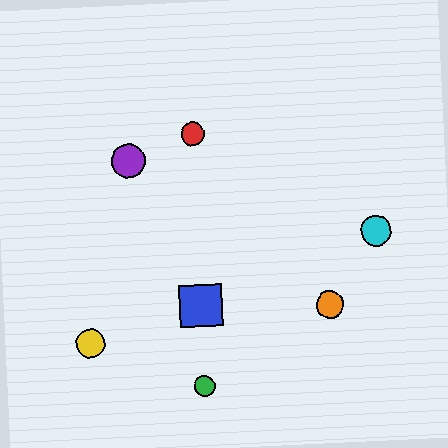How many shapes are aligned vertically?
3 shapes (the red circle, the blue square, the green circle) are aligned vertically.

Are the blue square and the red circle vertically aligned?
Yes, both are at x≈201.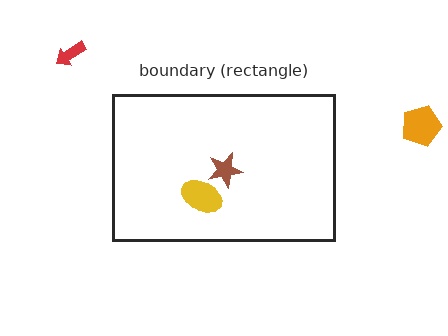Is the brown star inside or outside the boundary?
Inside.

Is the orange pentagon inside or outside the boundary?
Outside.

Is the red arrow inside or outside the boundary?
Outside.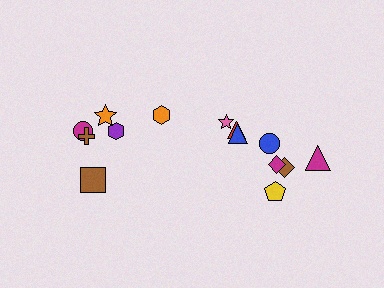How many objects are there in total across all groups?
There are 14 objects.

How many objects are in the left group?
There are 6 objects.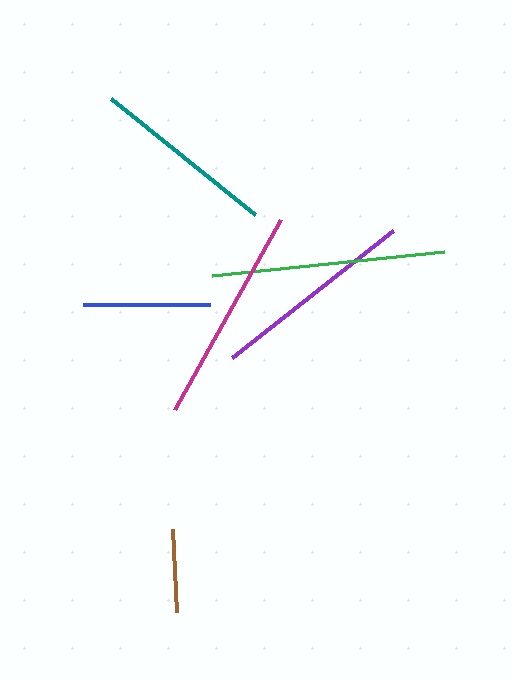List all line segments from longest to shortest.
From longest to shortest: green, magenta, purple, teal, blue, brown.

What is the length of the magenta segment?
The magenta segment is approximately 218 pixels long.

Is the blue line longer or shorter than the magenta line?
The magenta line is longer than the blue line.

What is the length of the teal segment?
The teal segment is approximately 185 pixels long.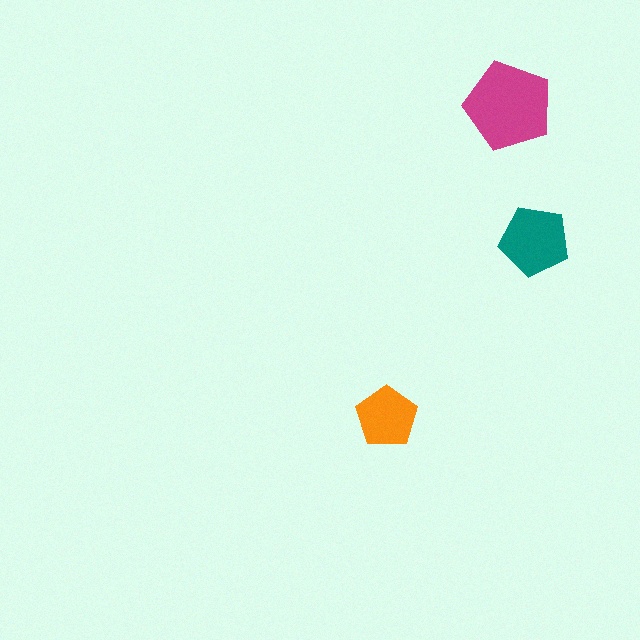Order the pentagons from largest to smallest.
the magenta one, the teal one, the orange one.